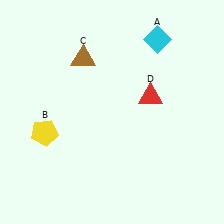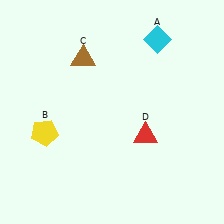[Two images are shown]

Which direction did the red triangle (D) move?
The red triangle (D) moved down.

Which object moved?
The red triangle (D) moved down.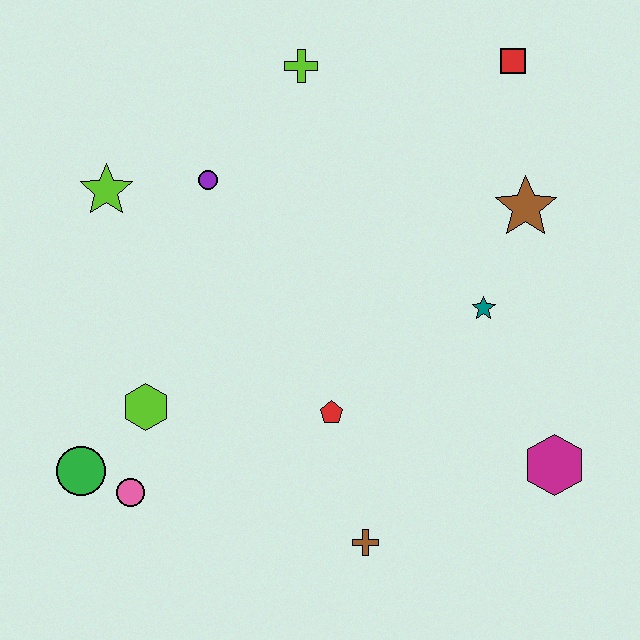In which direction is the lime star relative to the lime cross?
The lime star is to the left of the lime cross.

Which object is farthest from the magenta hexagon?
The lime star is farthest from the magenta hexagon.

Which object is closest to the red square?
The brown star is closest to the red square.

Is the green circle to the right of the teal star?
No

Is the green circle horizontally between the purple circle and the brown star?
No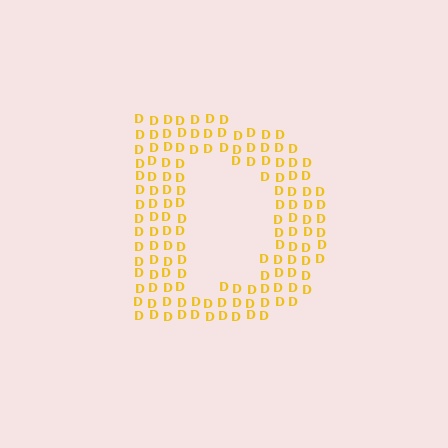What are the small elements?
The small elements are letter D's.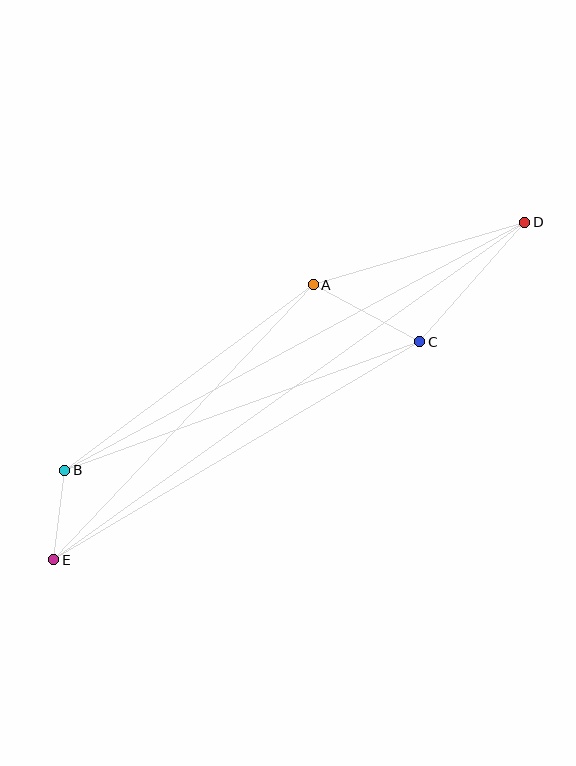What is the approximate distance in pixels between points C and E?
The distance between C and E is approximately 426 pixels.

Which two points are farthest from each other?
Points D and E are farthest from each other.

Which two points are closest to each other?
Points B and E are closest to each other.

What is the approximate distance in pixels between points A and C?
The distance between A and C is approximately 121 pixels.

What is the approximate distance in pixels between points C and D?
The distance between C and D is approximately 159 pixels.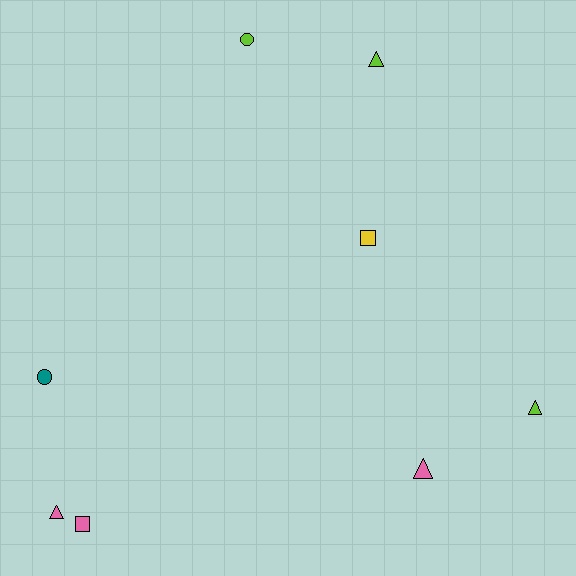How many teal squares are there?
There are no teal squares.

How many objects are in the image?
There are 8 objects.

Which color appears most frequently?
Lime, with 3 objects.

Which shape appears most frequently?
Triangle, with 4 objects.